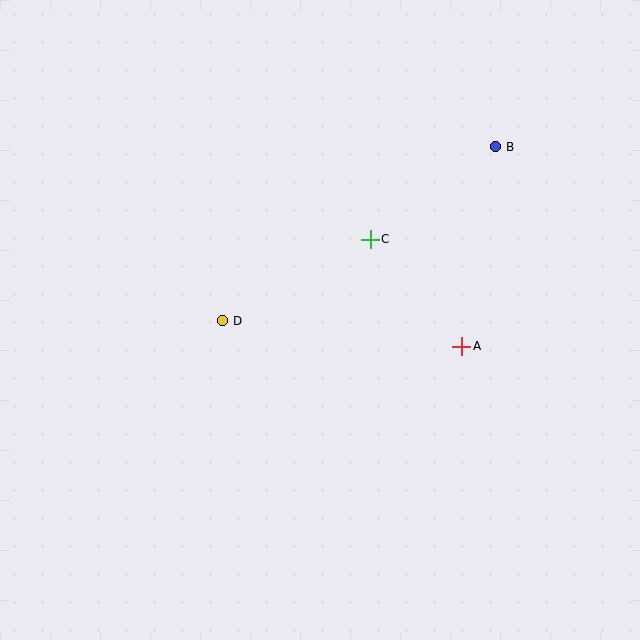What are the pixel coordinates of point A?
Point A is at (462, 346).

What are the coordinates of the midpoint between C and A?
The midpoint between C and A is at (416, 293).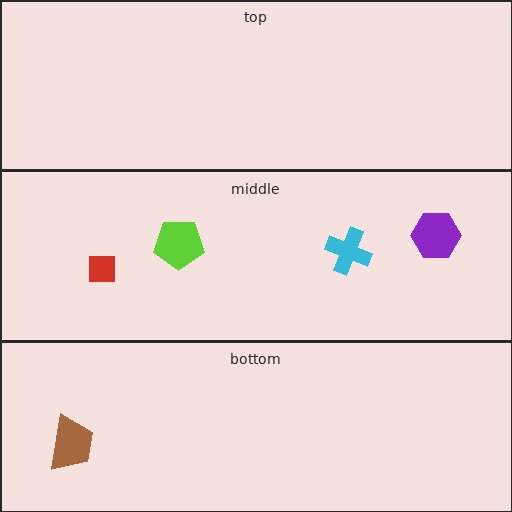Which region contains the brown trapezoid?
The bottom region.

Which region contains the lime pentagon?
The middle region.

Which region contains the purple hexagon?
The middle region.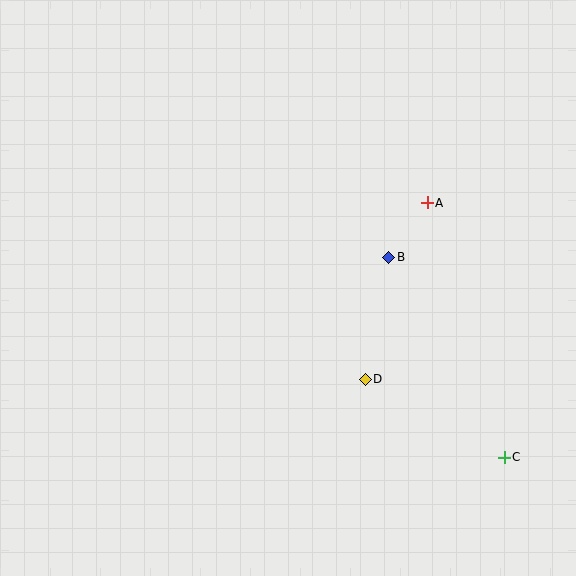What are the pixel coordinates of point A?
Point A is at (427, 203).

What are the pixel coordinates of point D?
Point D is at (365, 379).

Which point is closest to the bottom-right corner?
Point C is closest to the bottom-right corner.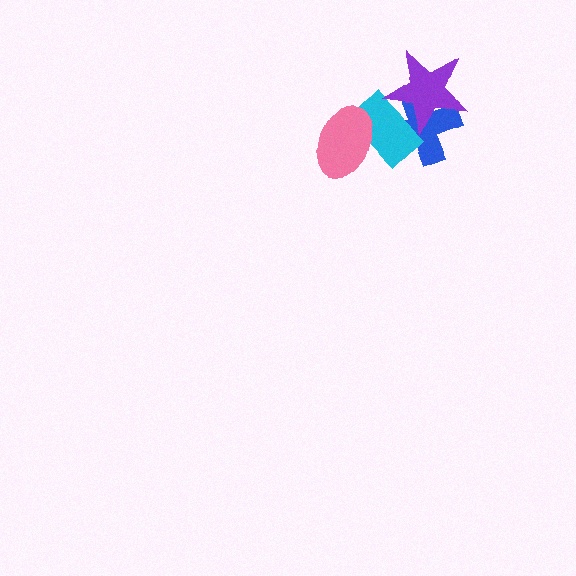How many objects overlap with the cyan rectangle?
3 objects overlap with the cyan rectangle.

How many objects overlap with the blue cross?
2 objects overlap with the blue cross.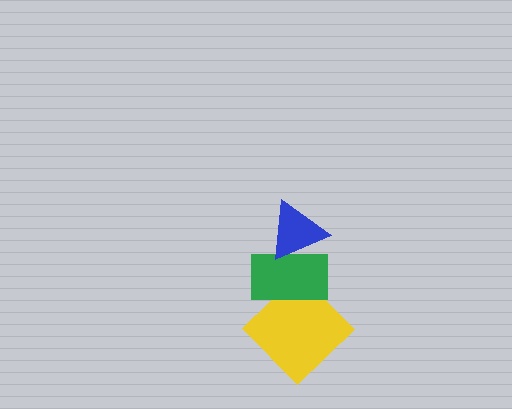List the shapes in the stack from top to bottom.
From top to bottom: the blue triangle, the green rectangle, the yellow diamond.